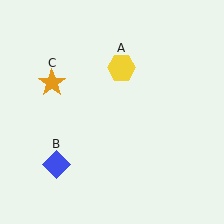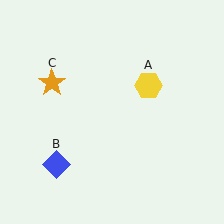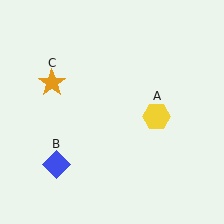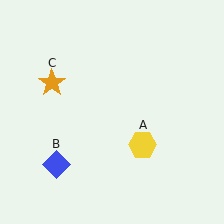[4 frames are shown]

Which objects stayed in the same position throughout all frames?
Blue diamond (object B) and orange star (object C) remained stationary.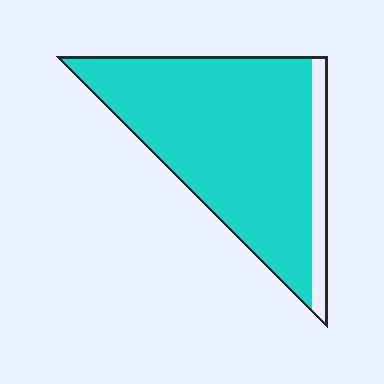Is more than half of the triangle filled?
Yes.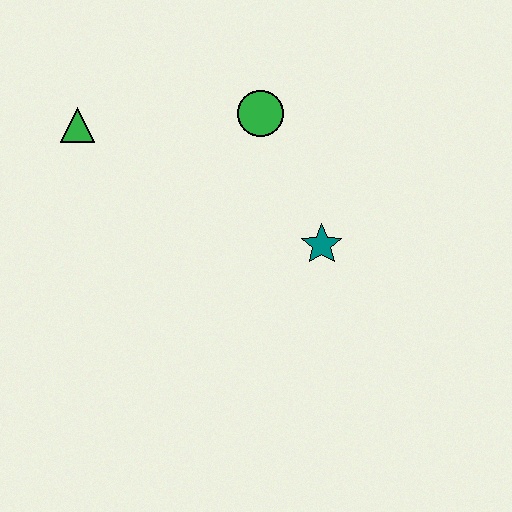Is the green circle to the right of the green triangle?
Yes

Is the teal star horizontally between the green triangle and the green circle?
No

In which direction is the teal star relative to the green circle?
The teal star is below the green circle.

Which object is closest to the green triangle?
The green circle is closest to the green triangle.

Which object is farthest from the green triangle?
The teal star is farthest from the green triangle.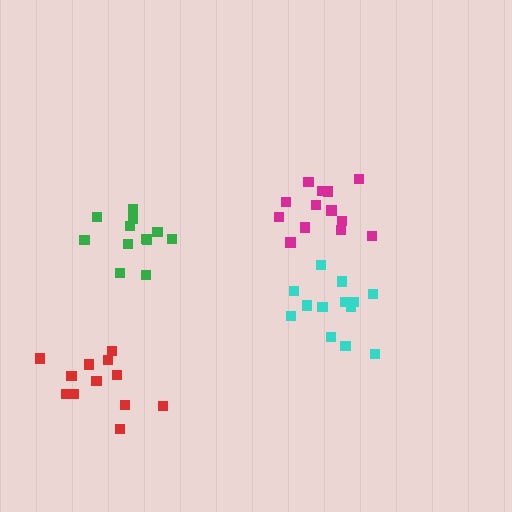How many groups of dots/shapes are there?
There are 4 groups.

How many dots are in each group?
Group 1: 13 dots, Group 2: 13 dots, Group 3: 12 dots, Group 4: 12 dots (50 total).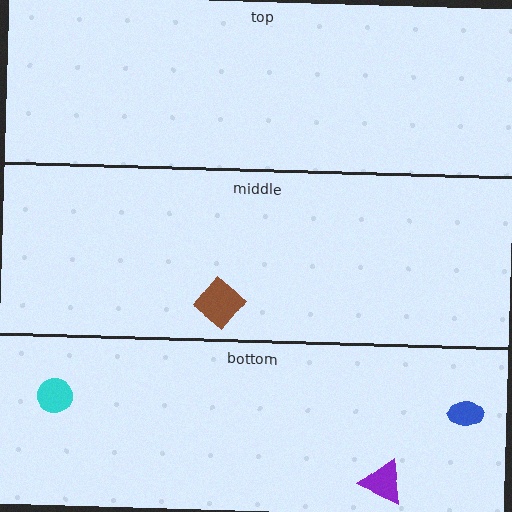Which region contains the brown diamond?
The middle region.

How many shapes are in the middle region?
1.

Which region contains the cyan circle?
The bottom region.